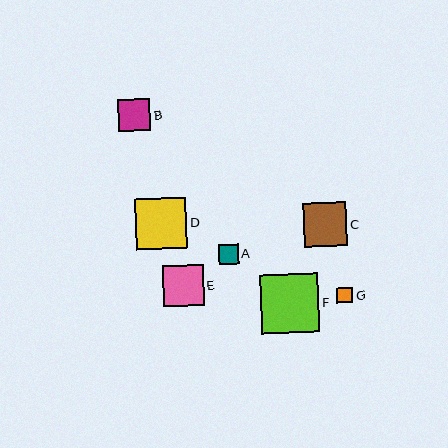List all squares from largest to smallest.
From largest to smallest: F, D, C, E, B, A, G.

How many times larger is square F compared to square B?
Square F is approximately 1.9 times the size of square B.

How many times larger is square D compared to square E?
Square D is approximately 1.3 times the size of square E.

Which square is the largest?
Square F is the largest with a size of approximately 59 pixels.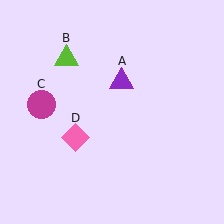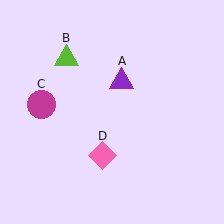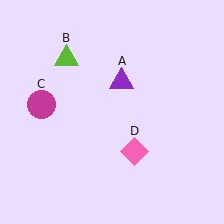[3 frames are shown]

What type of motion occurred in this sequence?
The pink diamond (object D) rotated counterclockwise around the center of the scene.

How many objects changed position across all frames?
1 object changed position: pink diamond (object D).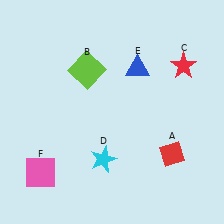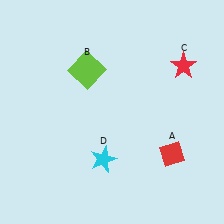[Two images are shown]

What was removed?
The blue triangle (E), the pink square (F) were removed in Image 2.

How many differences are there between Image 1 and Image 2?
There are 2 differences between the two images.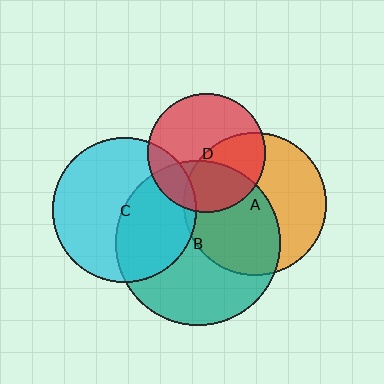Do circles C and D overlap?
Yes.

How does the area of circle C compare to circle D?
Approximately 1.5 times.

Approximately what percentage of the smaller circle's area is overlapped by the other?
Approximately 15%.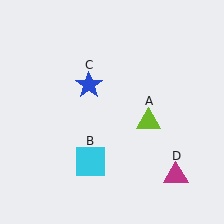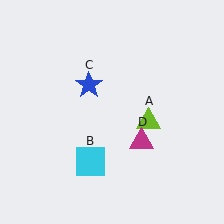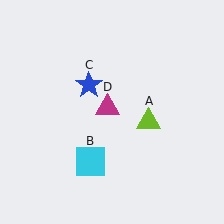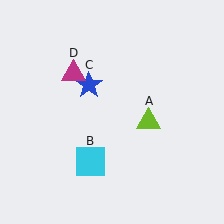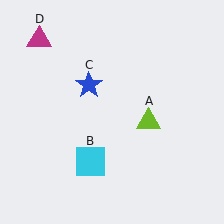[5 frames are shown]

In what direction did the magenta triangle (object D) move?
The magenta triangle (object D) moved up and to the left.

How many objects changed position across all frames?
1 object changed position: magenta triangle (object D).